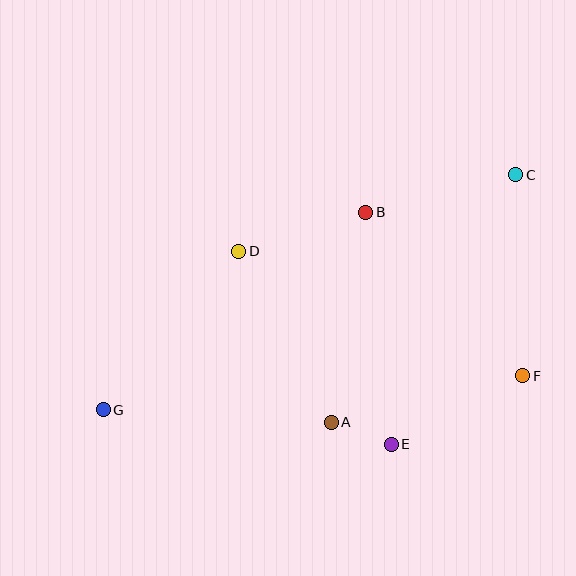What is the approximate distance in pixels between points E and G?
The distance between E and G is approximately 290 pixels.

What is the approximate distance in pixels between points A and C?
The distance between A and C is approximately 309 pixels.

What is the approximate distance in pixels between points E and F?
The distance between E and F is approximately 148 pixels.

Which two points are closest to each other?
Points A and E are closest to each other.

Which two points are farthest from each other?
Points C and G are farthest from each other.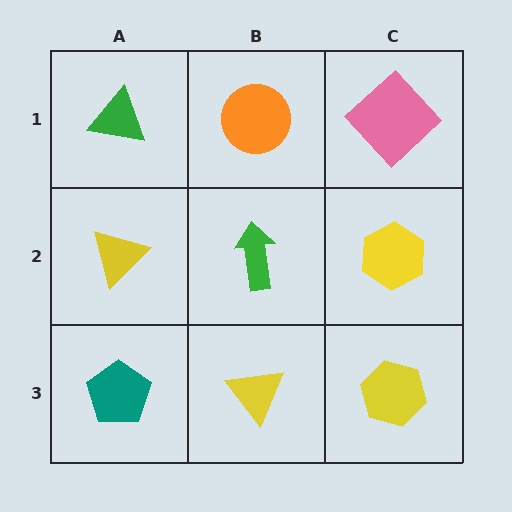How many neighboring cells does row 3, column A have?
2.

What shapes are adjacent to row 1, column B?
A green arrow (row 2, column B), a green triangle (row 1, column A), a pink diamond (row 1, column C).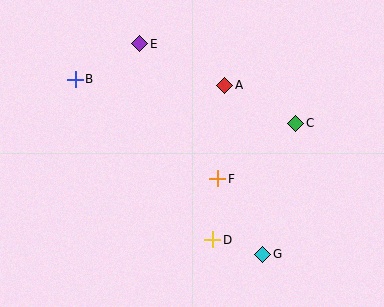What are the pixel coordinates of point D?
Point D is at (213, 240).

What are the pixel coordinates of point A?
Point A is at (225, 85).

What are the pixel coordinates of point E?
Point E is at (140, 44).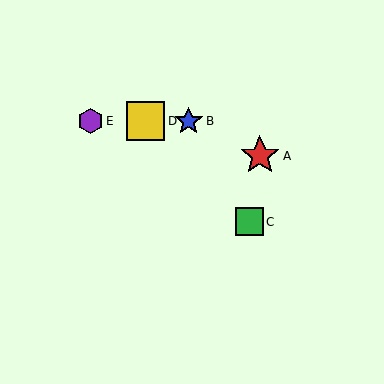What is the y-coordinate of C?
Object C is at y≈222.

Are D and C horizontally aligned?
No, D is at y≈121 and C is at y≈222.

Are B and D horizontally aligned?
Yes, both are at y≈121.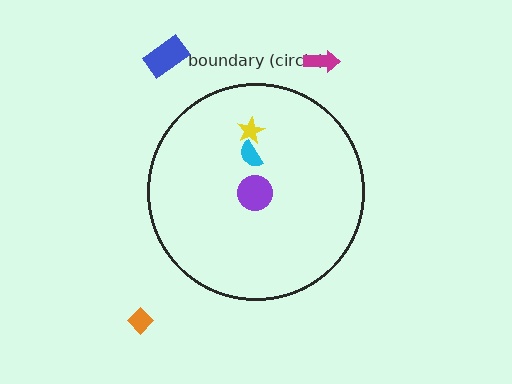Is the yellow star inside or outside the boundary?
Inside.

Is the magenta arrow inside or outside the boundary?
Outside.